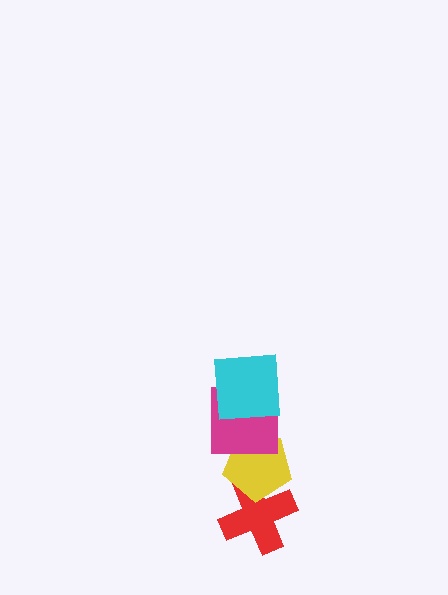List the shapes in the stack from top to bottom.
From top to bottom: the cyan square, the magenta square, the yellow pentagon, the red cross.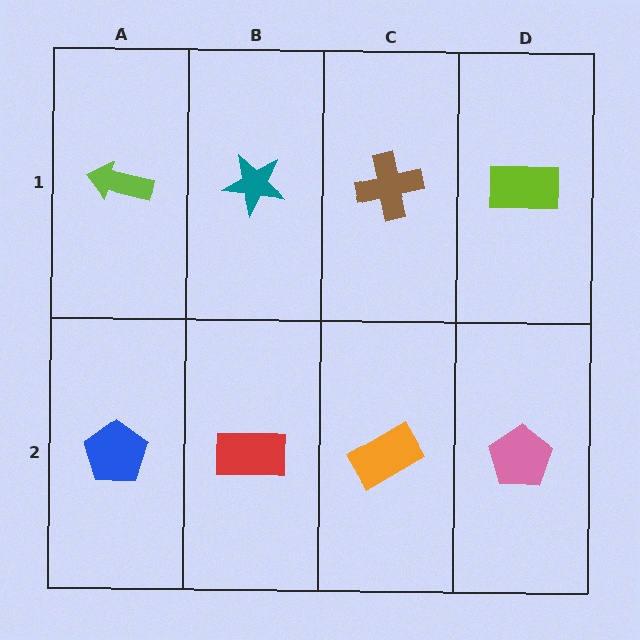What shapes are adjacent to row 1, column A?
A blue pentagon (row 2, column A), a teal star (row 1, column B).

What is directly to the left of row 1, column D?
A brown cross.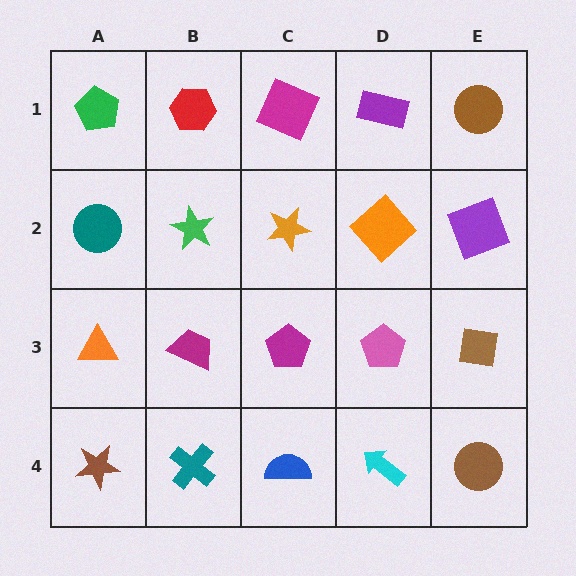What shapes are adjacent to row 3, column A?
A teal circle (row 2, column A), a brown star (row 4, column A), a magenta trapezoid (row 3, column B).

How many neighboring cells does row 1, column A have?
2.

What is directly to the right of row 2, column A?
A green star.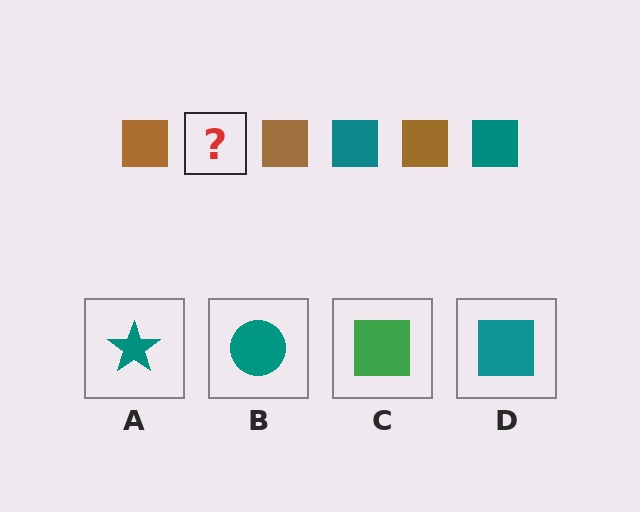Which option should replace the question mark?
Option D.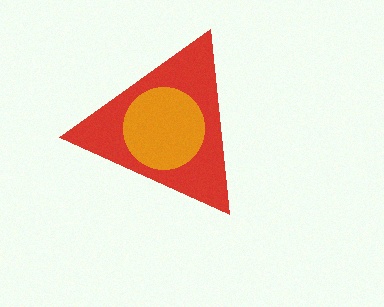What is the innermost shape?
The orange circle.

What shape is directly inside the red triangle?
The orange circle.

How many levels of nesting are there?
2.